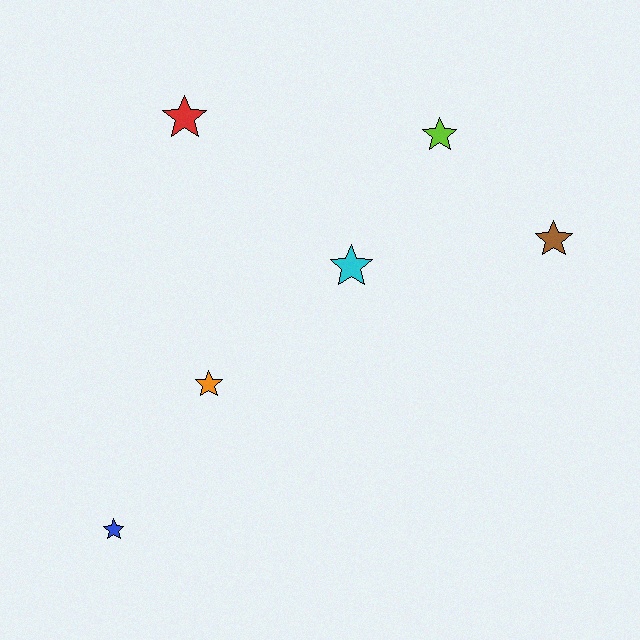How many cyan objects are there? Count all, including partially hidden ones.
There is 1 cyan object.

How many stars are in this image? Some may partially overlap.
There are 6 stars.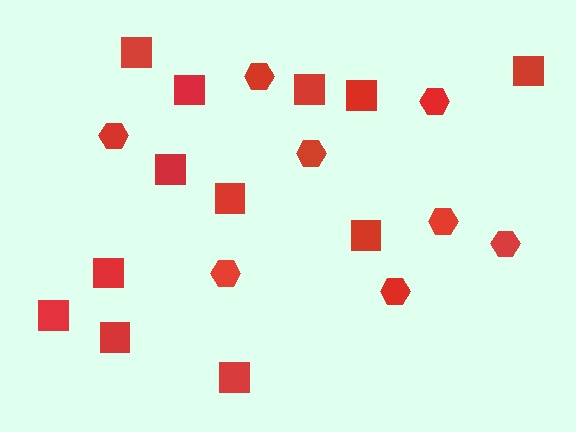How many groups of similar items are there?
There are 2 groups: one group of squares (12) and one group of hexagons (8).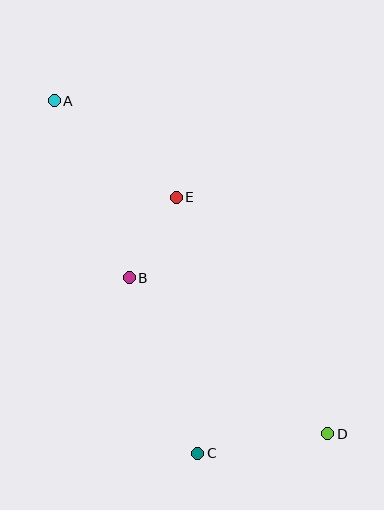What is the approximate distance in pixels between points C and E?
The distance between C and E is approximately 257 pixels.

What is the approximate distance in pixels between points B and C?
The distance between B and C is approximately 188 pixels.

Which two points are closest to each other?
Points B and E are closest to each other.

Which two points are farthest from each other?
Points A and D are farthest from each other.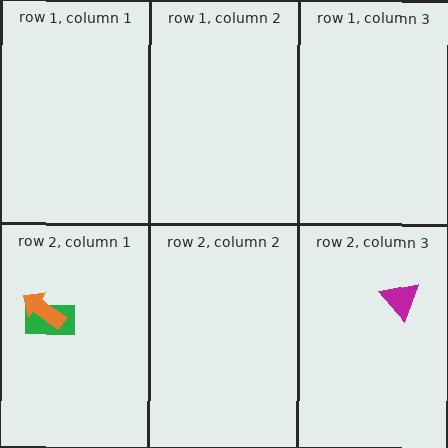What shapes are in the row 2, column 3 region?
The magenta triangle.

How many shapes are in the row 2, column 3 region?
1.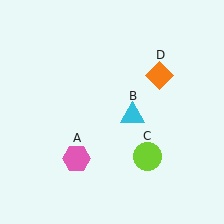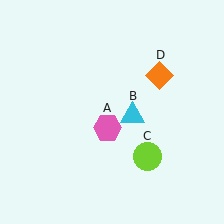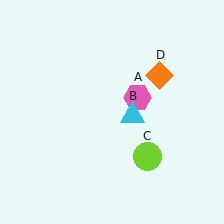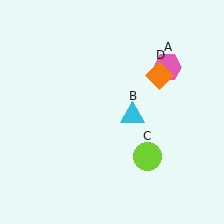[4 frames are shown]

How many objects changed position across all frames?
1 object changed position: pink hexagon (object A).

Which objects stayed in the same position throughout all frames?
Cyan triangle (object B) and lime circle (object C) and orange diamond (object D) remained stationary.